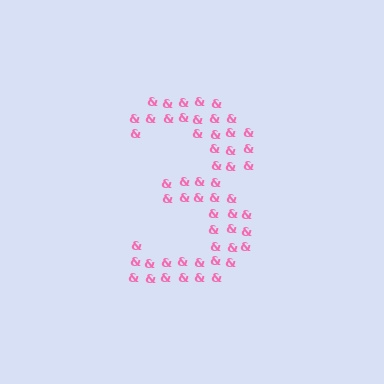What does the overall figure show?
The overall figure shows the digit 3.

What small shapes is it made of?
It is made of small ampersands.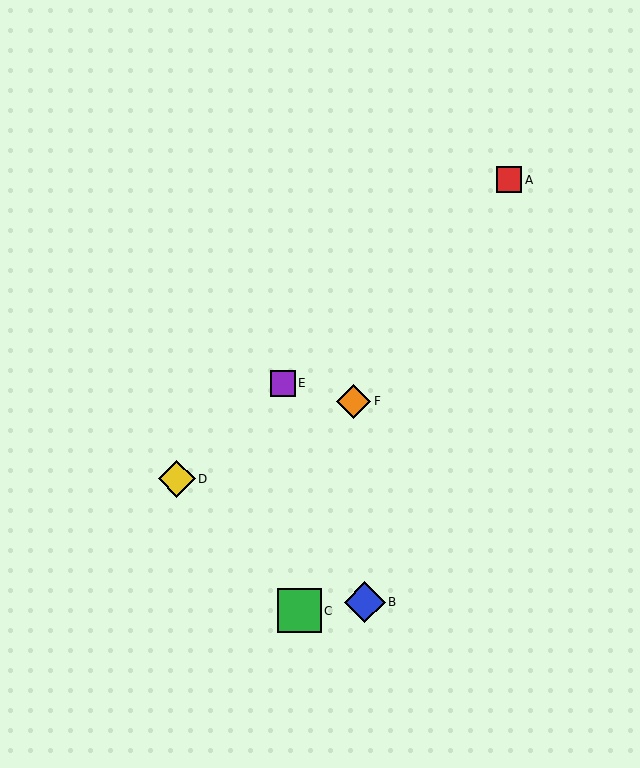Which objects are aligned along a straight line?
Objects A, D, E are aligned along a straight line.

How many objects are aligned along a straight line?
3 objects (A, D, E) are aligned along a straight line.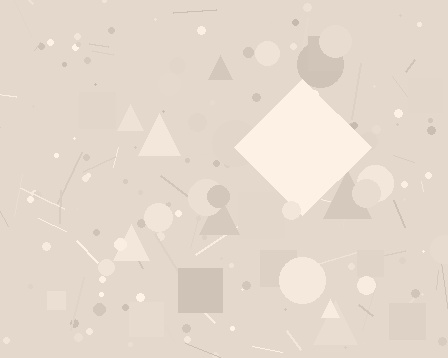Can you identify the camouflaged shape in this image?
The camouflaged shape is a diamond.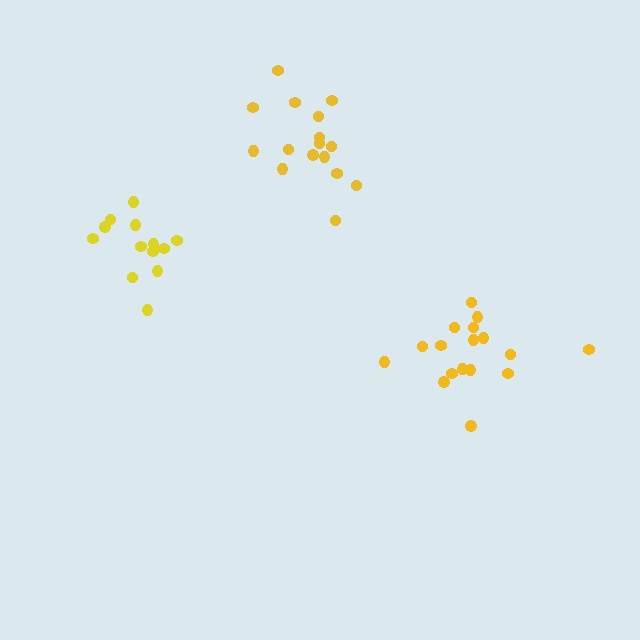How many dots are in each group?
Group 1: 16 dots, Group 2: 17 dots, Group 3: 13 dots (46 total).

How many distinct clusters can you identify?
There are 3 distinct clusters.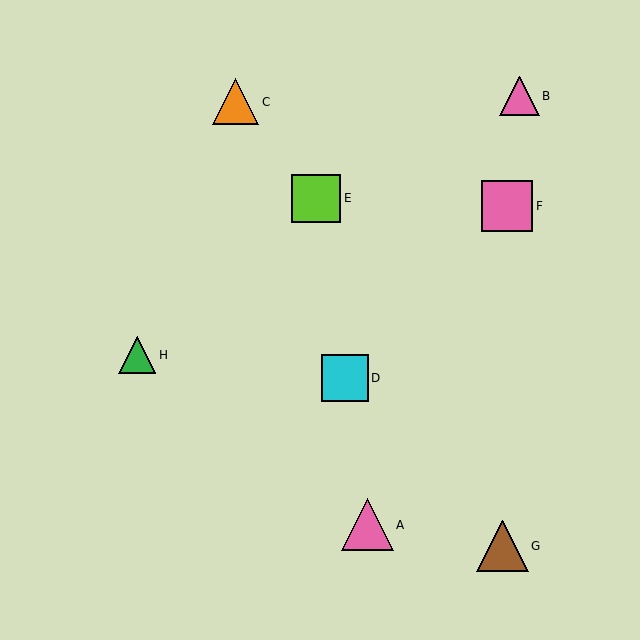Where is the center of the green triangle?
The center of the green triangle is at (137, 355).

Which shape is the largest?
The pink triangle (labeled A) is the largest.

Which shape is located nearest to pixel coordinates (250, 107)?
The orange triangle (labeled C) at (236, 102) is nearest to that location.